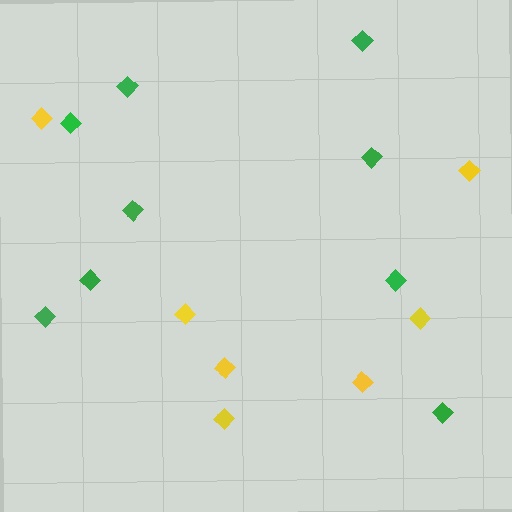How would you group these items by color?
There are 2 groups: one group of green diamonds (9) and one group of yellow diamonds (7).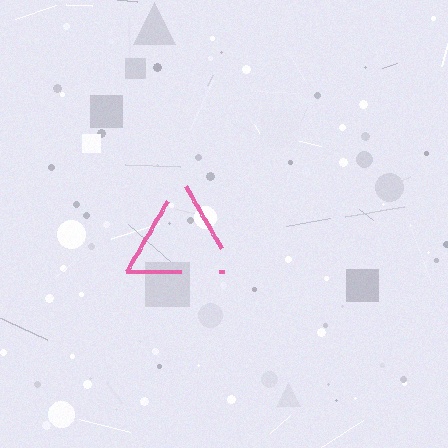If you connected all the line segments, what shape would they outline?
They would outline a triangle.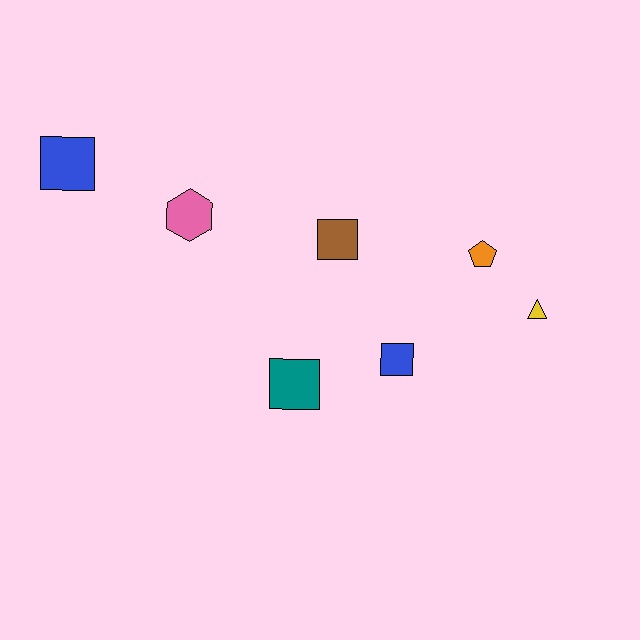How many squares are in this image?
There are 4 squares.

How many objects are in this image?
There are 7 objects.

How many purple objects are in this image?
There are no purple objects.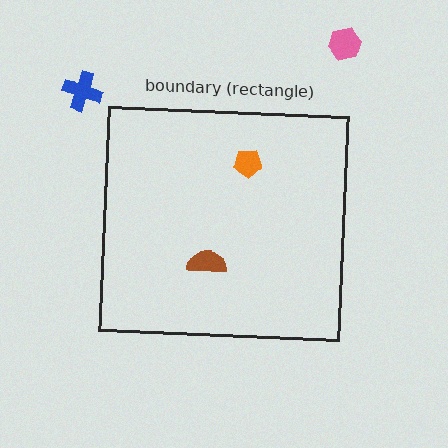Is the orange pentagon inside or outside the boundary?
Inside.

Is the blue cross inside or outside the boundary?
Outside.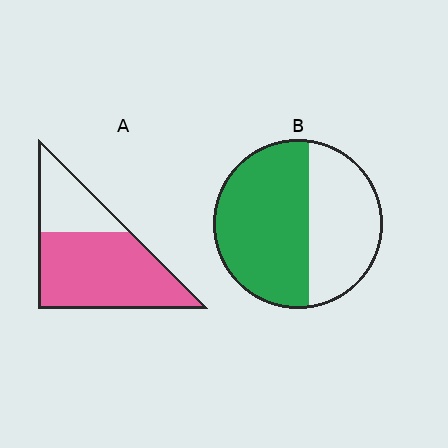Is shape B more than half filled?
Yes.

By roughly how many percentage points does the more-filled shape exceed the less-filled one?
By roughly 10 percentage points (A over B).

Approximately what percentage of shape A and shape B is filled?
A is approximately 70% and B is approximately 60%.